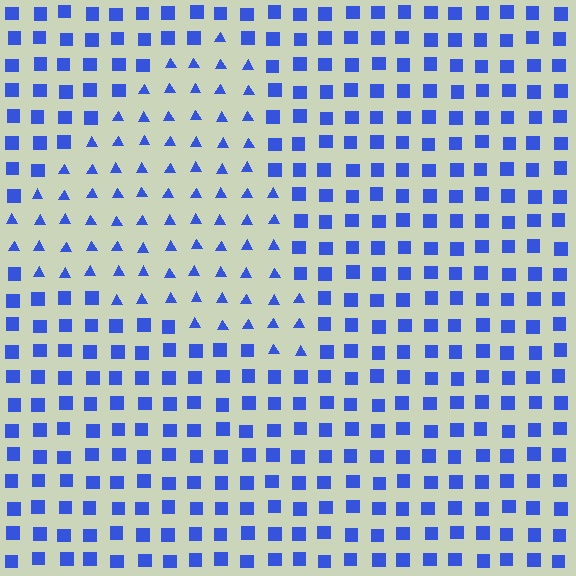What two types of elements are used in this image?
The image uses triangles inside the triangle region and squares outside it.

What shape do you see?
I see a triangle.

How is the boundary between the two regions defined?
The boundary is defined by a change in element shape: triangles inside vs. squares outside. All elements share the same color and spacing.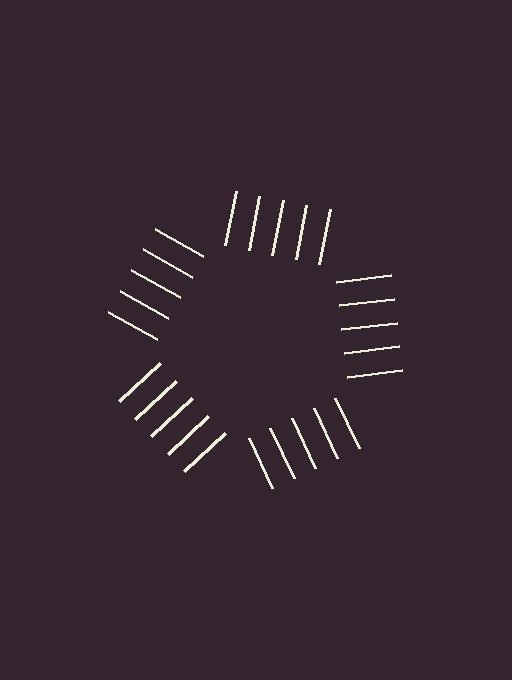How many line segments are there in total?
25 — 5 along each of the 5 edges.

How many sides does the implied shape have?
5 sides — the line-ends trace a pentagon.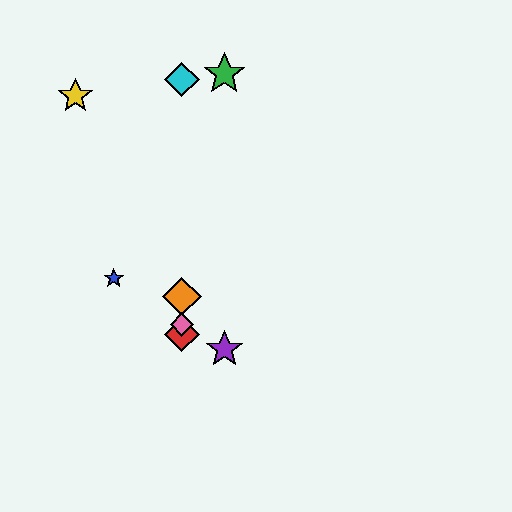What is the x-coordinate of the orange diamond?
The orange diamond is at x≈182.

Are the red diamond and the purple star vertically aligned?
No, the red diamond is at x≈182 and the purple star is at x≈225.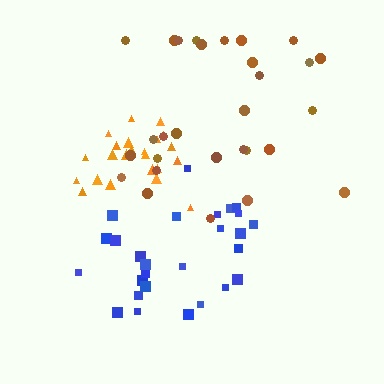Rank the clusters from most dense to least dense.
orange, blue, brown.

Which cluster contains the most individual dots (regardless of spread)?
Brown (29).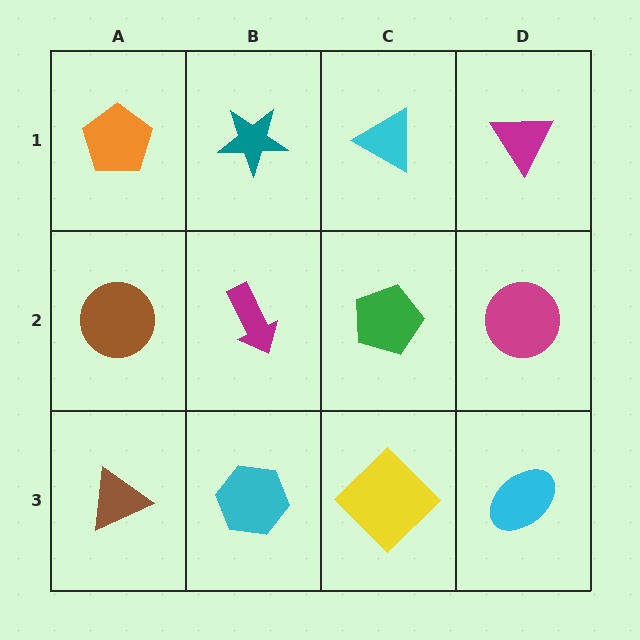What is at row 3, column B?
A cyan hexagon.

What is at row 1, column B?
A teal star.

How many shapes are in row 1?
4 shapes.